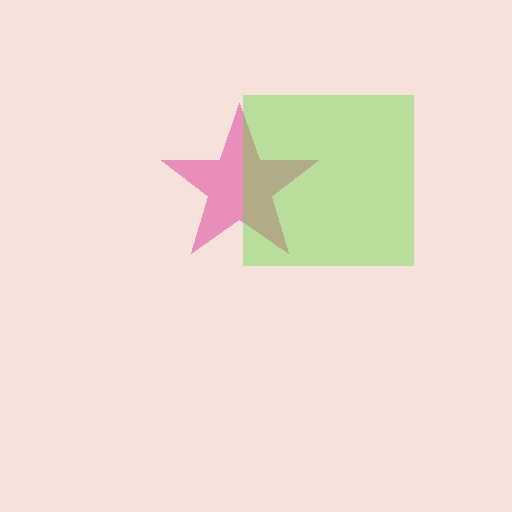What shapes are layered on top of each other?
The layered shapes are: a pink star, a lime square.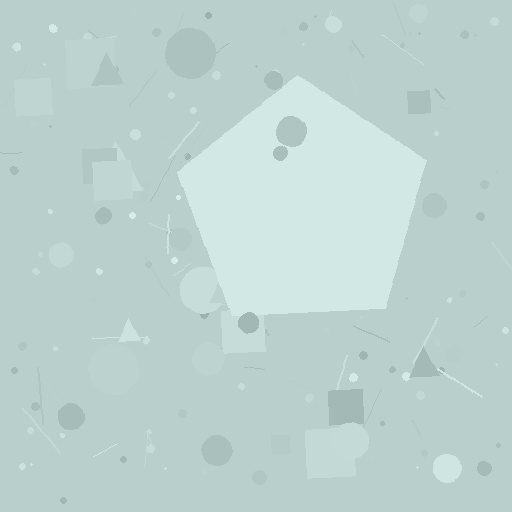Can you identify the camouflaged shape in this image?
The camouflaged shape is a pentagon.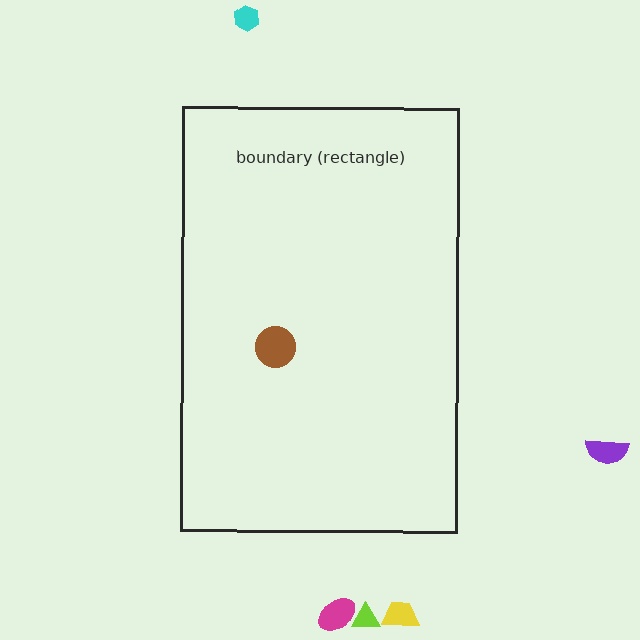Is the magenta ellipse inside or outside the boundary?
Outside.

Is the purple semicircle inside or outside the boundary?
Outside.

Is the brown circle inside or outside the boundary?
Inside.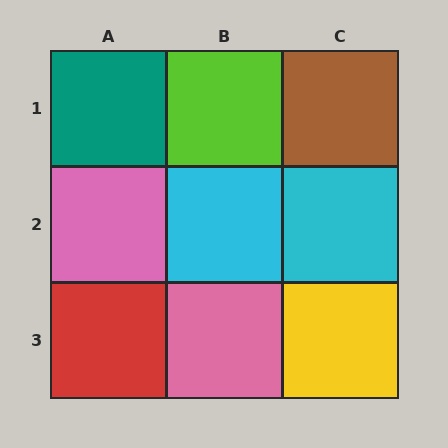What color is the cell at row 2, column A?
Pink.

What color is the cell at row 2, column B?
Cyan.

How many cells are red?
1 cell is red.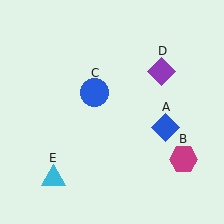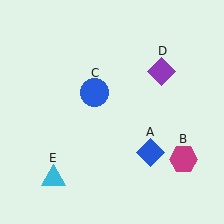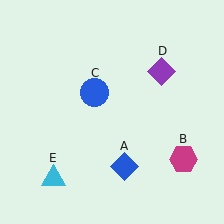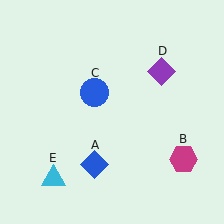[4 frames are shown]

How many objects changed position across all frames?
1 object changed position: blue diamond (object A).